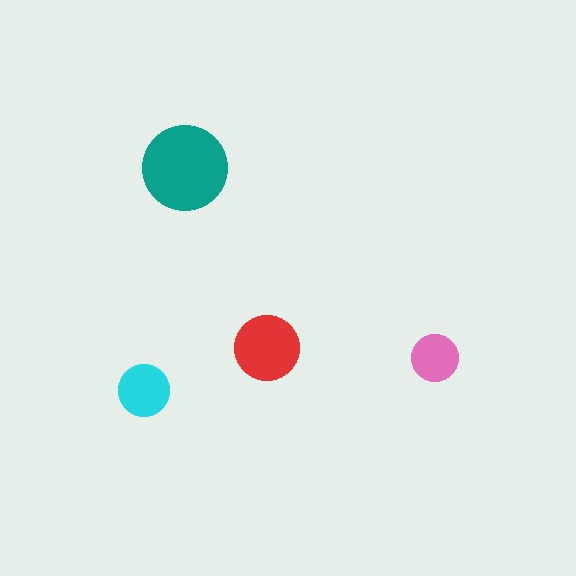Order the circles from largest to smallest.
the teal one, the red one, the cyan one, the pink one.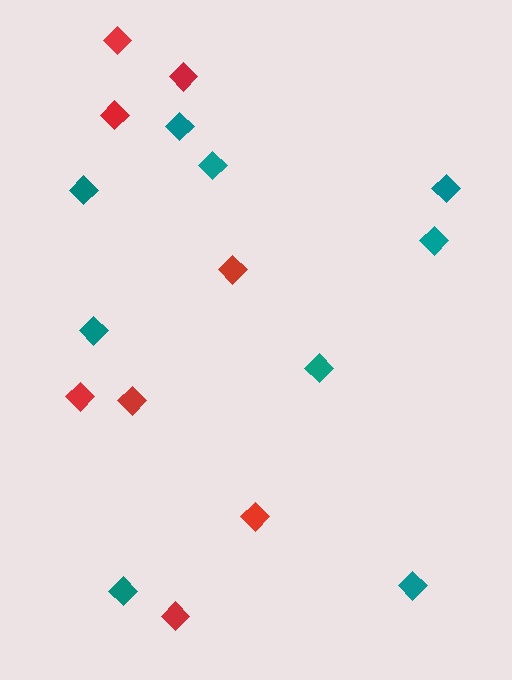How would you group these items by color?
There are 2 groups: one group of red diamonds (8) and one group of teal diamonds (9).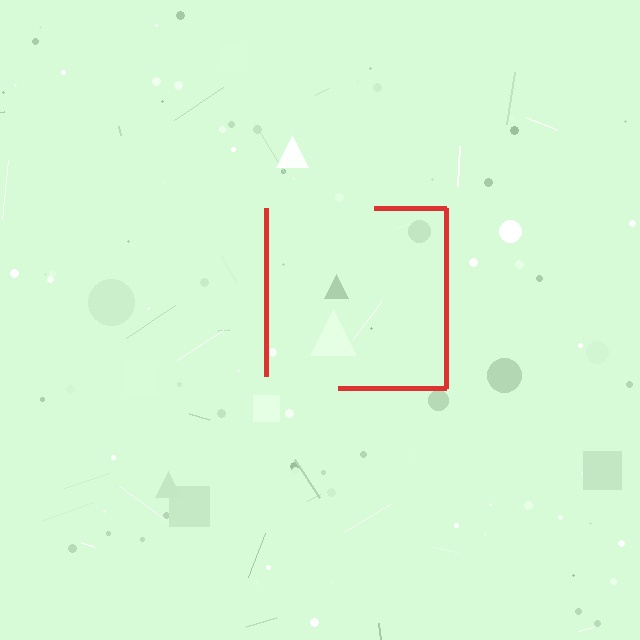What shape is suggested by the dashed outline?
The dashed outline suggests a square.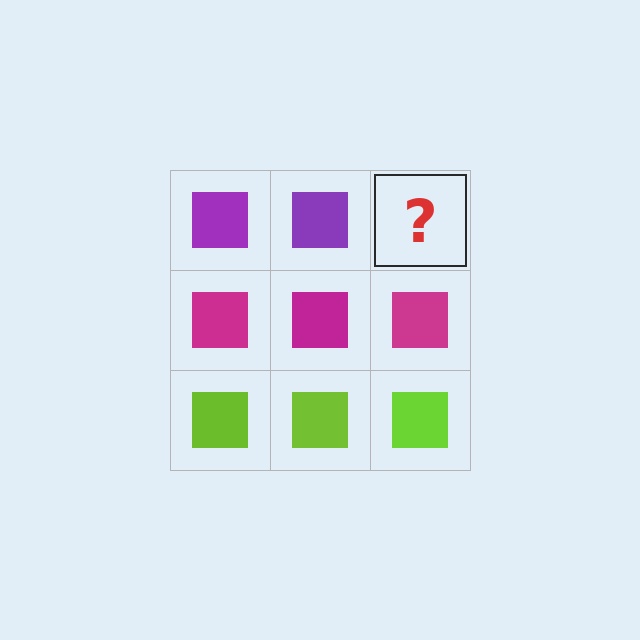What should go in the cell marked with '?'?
The missing cell should contain a purple square.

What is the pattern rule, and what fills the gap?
The rule is that each row has a consistent color. The gap should be filled with a purple square.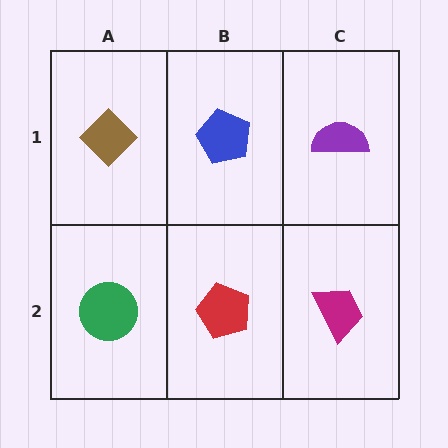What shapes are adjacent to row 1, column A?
A green circle (row 2, column A), a blue pentagon (row 1, column B).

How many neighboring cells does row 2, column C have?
2.